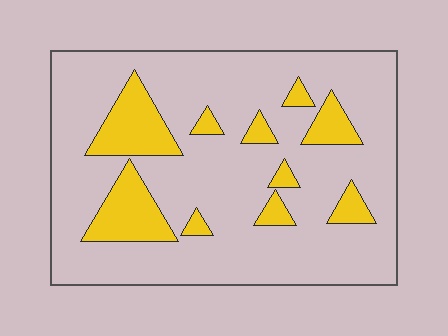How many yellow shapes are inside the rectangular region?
10.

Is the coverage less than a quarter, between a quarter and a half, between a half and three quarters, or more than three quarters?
Less than a quarter.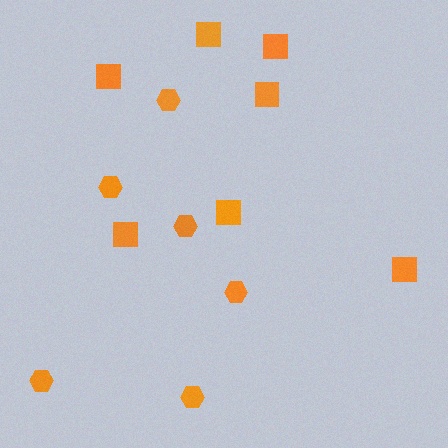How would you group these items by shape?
There are 2 groups: one group of hexagons (6) and one group of squares (7).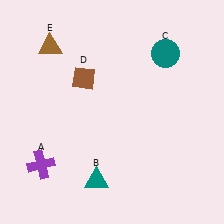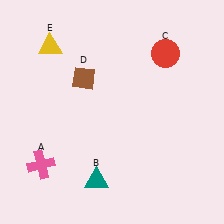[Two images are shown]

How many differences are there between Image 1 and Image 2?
There are 3 differences between the two images.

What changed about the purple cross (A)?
In Image 1, A is purple. In Image 2, it changed to pink.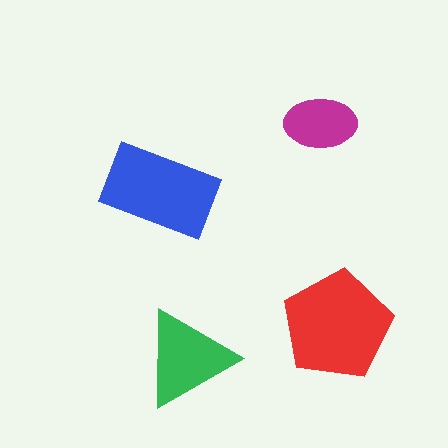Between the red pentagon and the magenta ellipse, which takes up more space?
The red pentagon.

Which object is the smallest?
The magenta ellipse.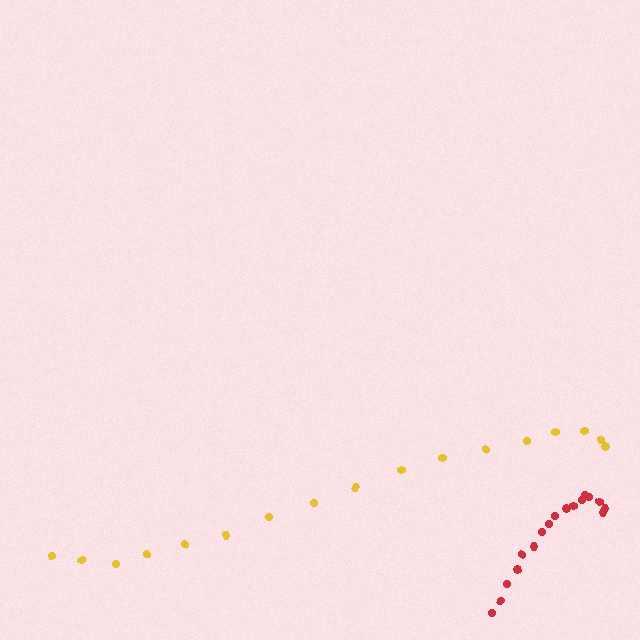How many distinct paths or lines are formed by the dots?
There are 2 distinct paths.